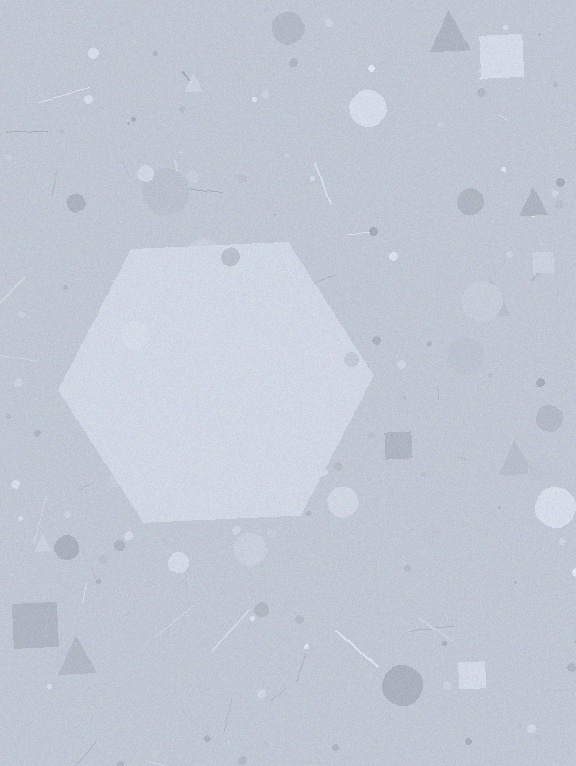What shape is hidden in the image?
A hexagon is hidden in the image.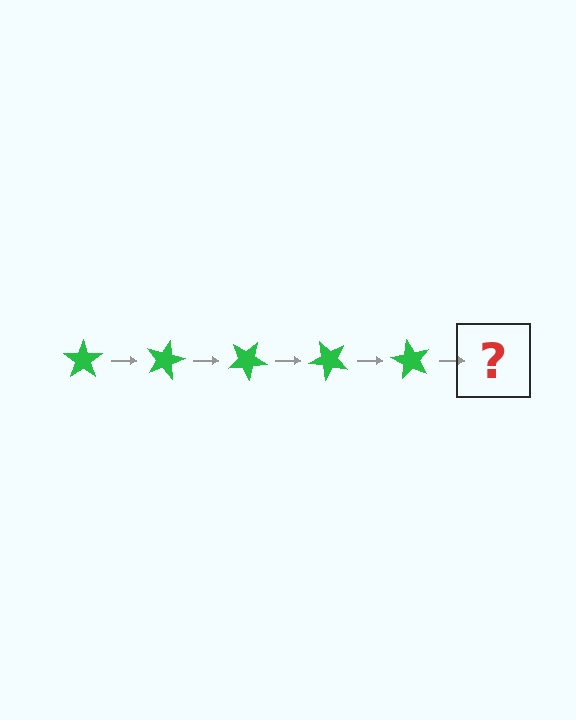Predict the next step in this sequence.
The next step is a green star rotated 75 degrees.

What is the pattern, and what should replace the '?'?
The pattern is that the star rotates 15 degrees each step. The '?' should be a green star rotated 75 degrees.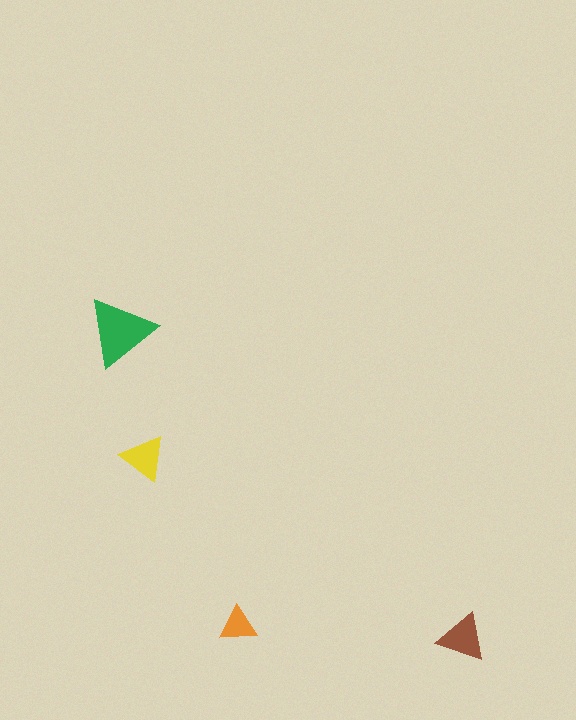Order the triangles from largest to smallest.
the green one, the brown one, the yellow one, the orange one.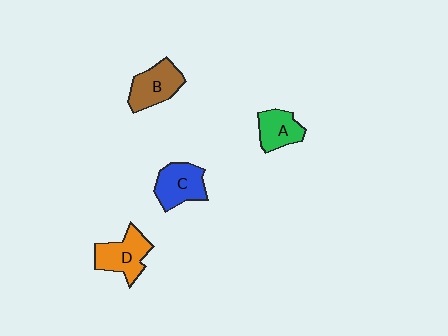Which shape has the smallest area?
Shape A (green).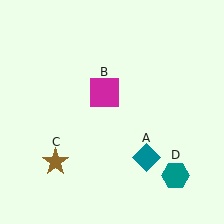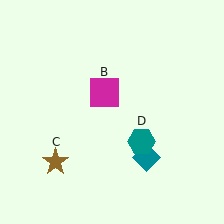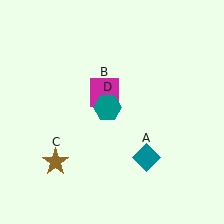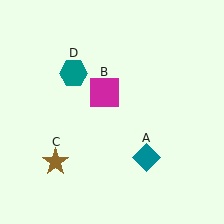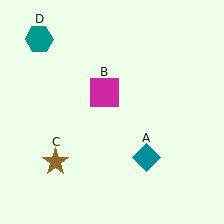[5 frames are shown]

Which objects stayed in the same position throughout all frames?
Teal diamond (object A) and magenta square (object B) and brown star (object C) remained stationary.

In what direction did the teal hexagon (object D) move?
The teal hexagon (object D) moved up and to the left.